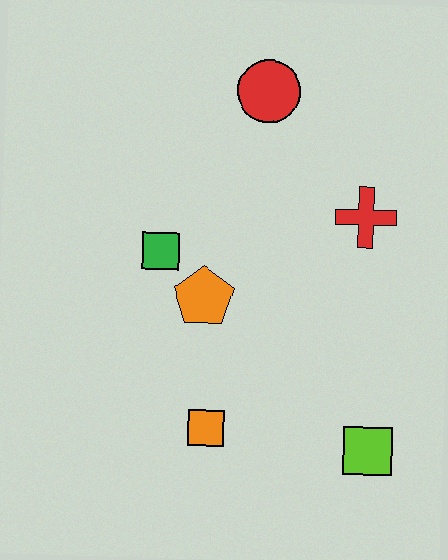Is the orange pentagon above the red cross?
No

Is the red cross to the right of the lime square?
No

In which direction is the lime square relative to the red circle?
The lime square is below the red circle.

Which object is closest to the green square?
The orange pentagon is closest to the green square.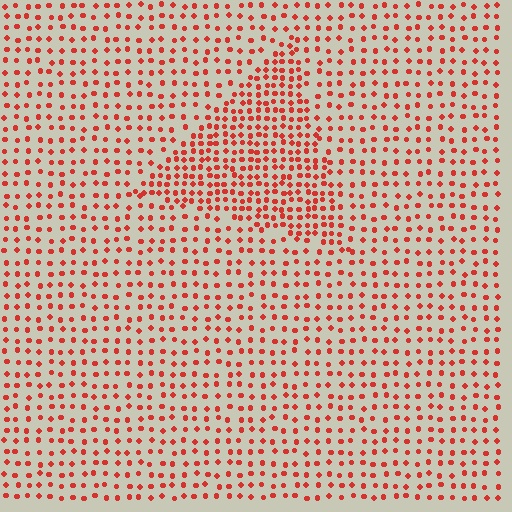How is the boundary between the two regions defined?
The boundary is defined by a change in element density (approximately 1.9x ratio). All elements are the same color, size, and shape.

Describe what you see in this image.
The image contains small red elements arranged at two different densities. A triangle-shaped region is visible where the elements are more densely packed than the surrounding area.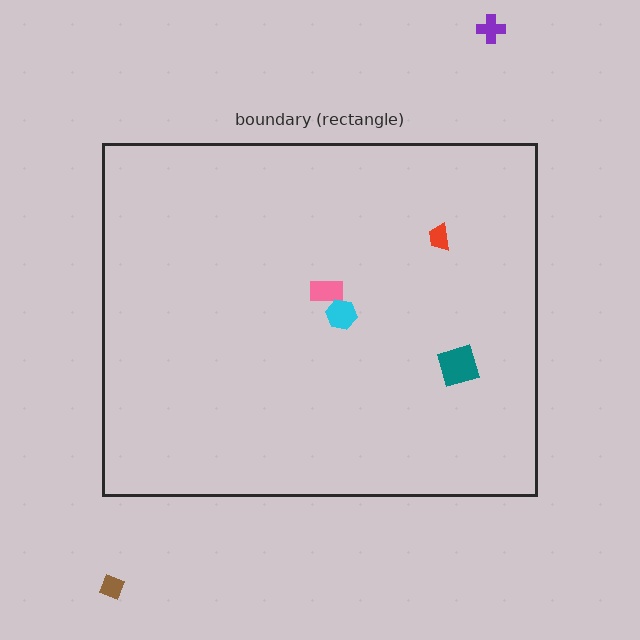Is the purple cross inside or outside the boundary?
Outside.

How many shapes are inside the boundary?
4 inside, 2 outside.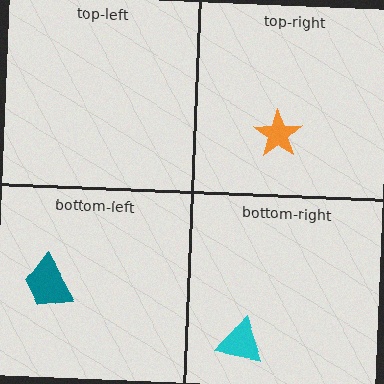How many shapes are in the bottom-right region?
1.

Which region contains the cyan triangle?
The bottom-right region.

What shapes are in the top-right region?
The orange star.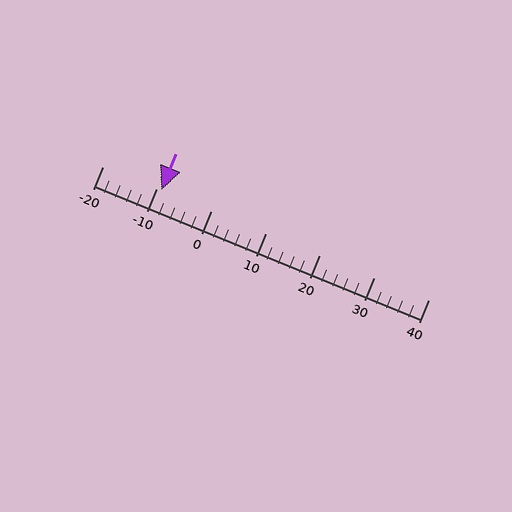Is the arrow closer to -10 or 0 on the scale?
The arrow is closer to -10.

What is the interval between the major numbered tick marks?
The major tick marks are spaced 10 units apart.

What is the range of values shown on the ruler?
The ruler shows values from -20 to 40.